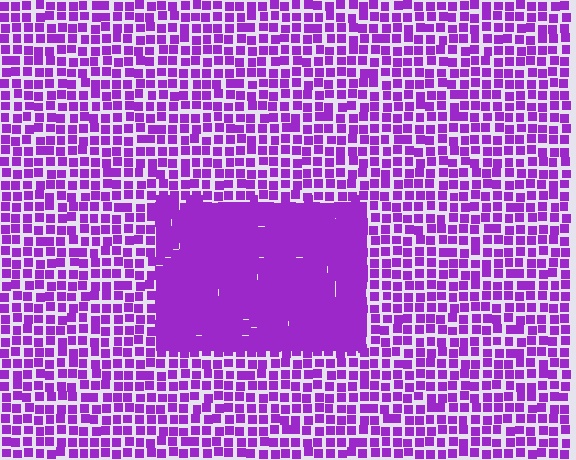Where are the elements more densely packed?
The elements are more densely packed inside the rectangle boundary.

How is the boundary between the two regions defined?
The boundary is defined by a change in element density (approximately 2.1x ratio). All elements are the same color, size, and shape.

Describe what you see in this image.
The image contains small purple elements arranged at two different densities. A rectangle-shaped region is visible where the elements are more densely packed than the surrounding area.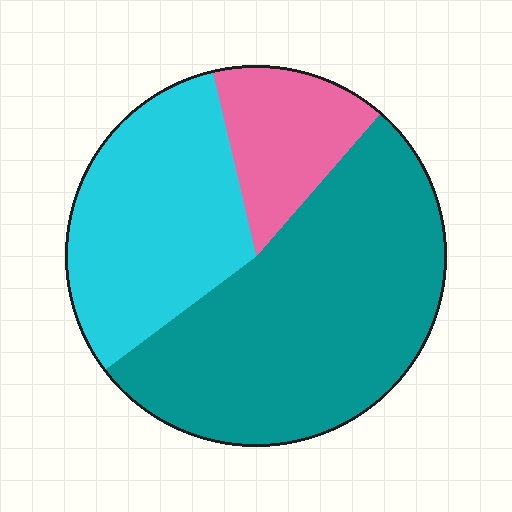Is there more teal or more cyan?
Teal.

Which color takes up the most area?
Teal, at roughly 55%.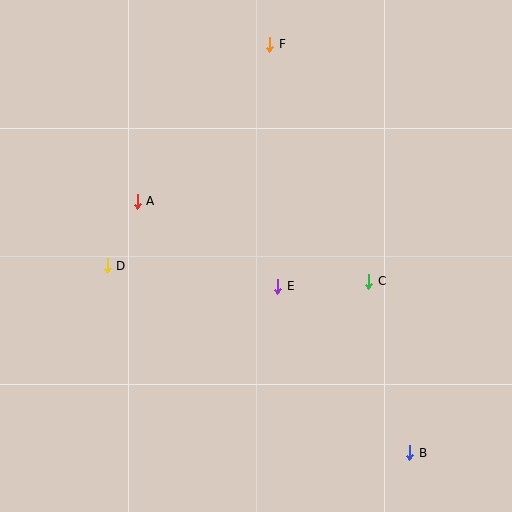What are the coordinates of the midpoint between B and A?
The midpoint between B and A is at (273, 327).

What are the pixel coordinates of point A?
Point A is at (137, 201).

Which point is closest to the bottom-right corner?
Point B is closest to the bottom-right corner.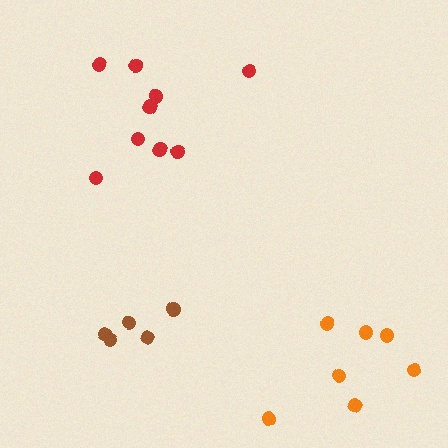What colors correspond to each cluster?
The clusters are colored: orange, red, brown.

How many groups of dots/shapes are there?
There are 3 groups.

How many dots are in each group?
Group 1: 7 dots, Group 2: 9 dots, Group 3: 5 dots (21 total).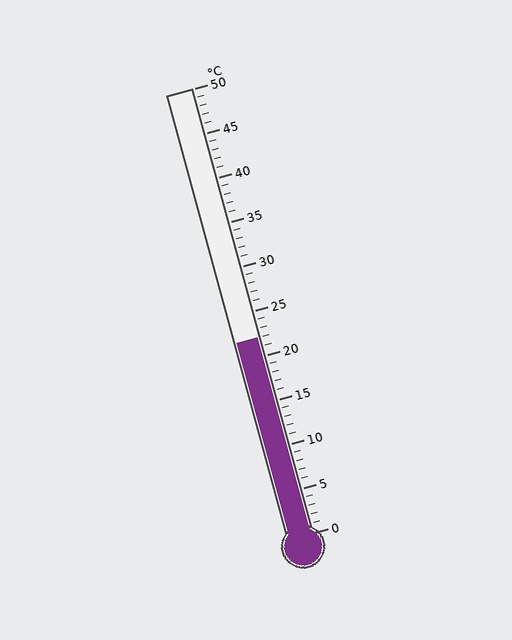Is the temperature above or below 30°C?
The temperature is below 30°C.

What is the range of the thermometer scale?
The thermometer scale ranges from 0°C to 50°C.